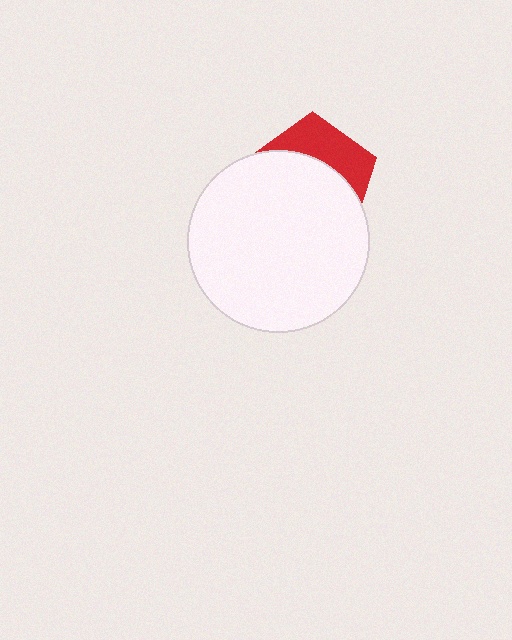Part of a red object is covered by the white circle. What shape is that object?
It is a pentagon.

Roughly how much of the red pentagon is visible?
A small part of it is visible (roughly 35%).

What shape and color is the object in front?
The object in front is a white circle.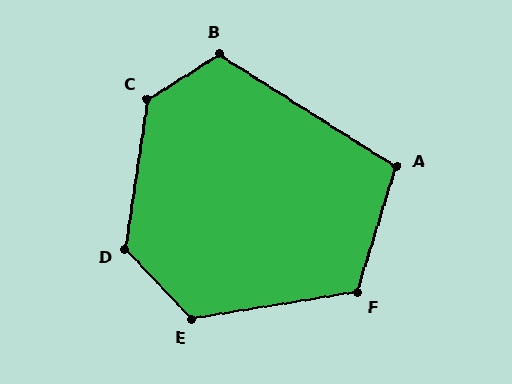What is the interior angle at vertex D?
Approximately 128 degrees (obtuse).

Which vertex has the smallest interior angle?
A, at approximately 105 degrees.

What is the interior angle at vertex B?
Approximately 115 degrees (obtuse).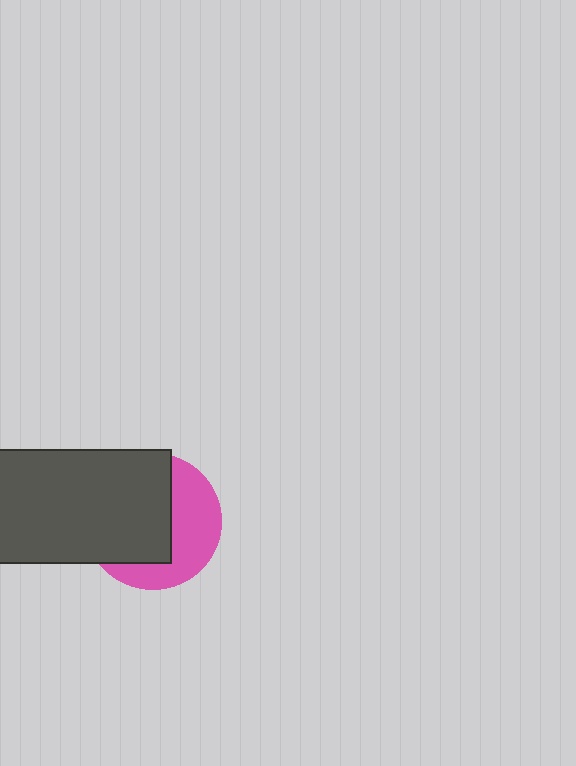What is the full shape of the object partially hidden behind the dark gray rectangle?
The partially hidden object is a pink circle.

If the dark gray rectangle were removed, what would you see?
You would see the complete pink circle.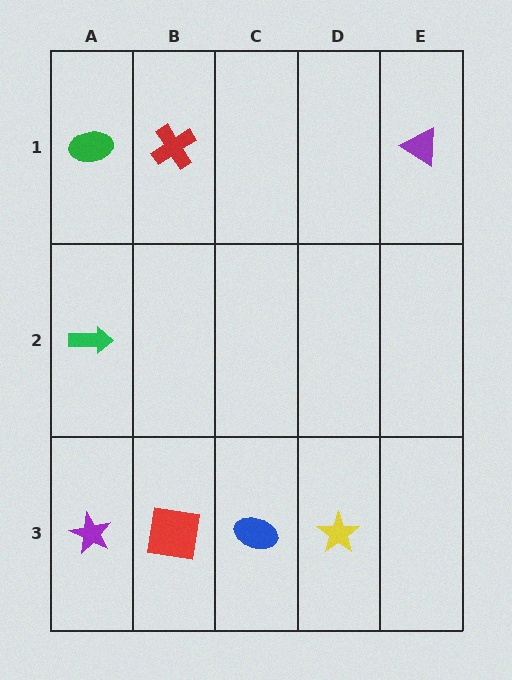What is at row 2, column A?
A green arrow.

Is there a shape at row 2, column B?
No, that cell is empty.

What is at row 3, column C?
A blue ellipse.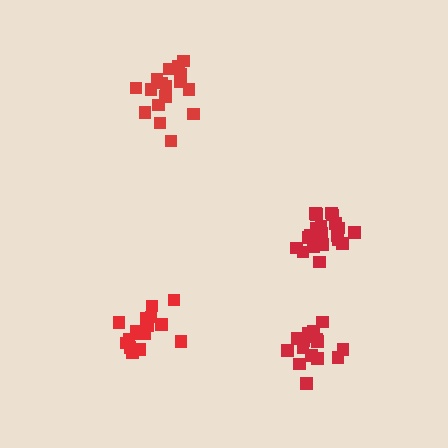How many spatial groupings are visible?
There are 4 spatial groupings.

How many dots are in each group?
Group 1: 16 dots, Group 2: 18 dots, Group 3: 20 dots, Group 4: 16 dots (70 total).